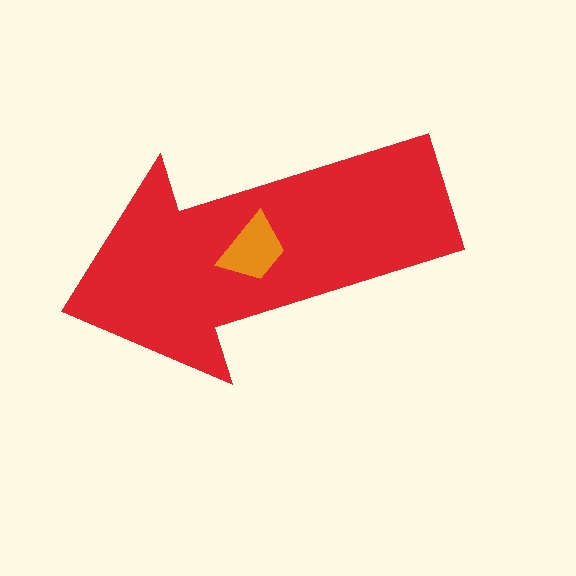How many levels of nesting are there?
2.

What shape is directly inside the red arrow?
The orange trapezoid.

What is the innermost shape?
The orange trapezoid.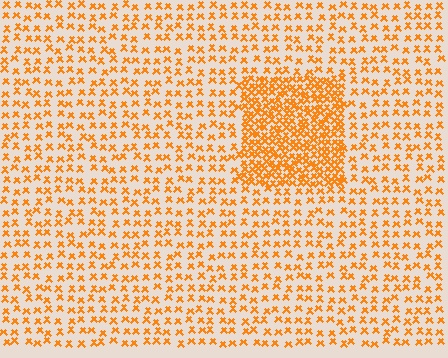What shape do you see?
I see a rectangle.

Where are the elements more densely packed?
The elements are more densely packed inside the rectangle boundary.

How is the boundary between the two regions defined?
The boundary is defined by a change in element density (approximately 2.5x ratio). All elements are the same color, size, and shape.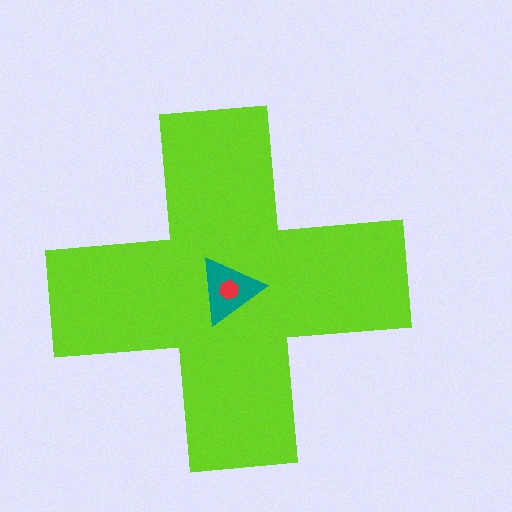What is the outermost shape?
The lime cross.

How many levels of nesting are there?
3.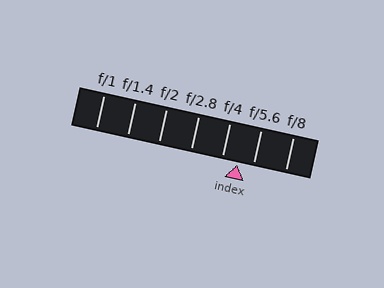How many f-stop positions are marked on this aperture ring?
There are 7 f-stop positions marked.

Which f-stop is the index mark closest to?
The index mark is closest to f/5.6.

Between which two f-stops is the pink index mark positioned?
The index mark is between f/4 and f/5.6.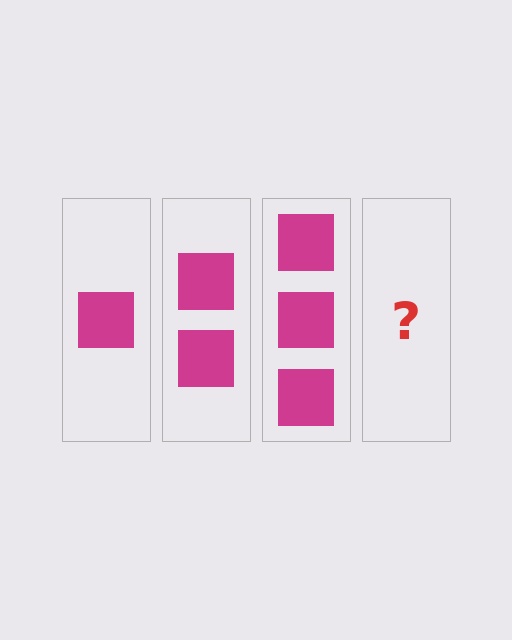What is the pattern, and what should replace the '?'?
The pattern is that each step adds one more square. The '?' should be 4 squares.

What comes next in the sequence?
The next element should be 4 squares.